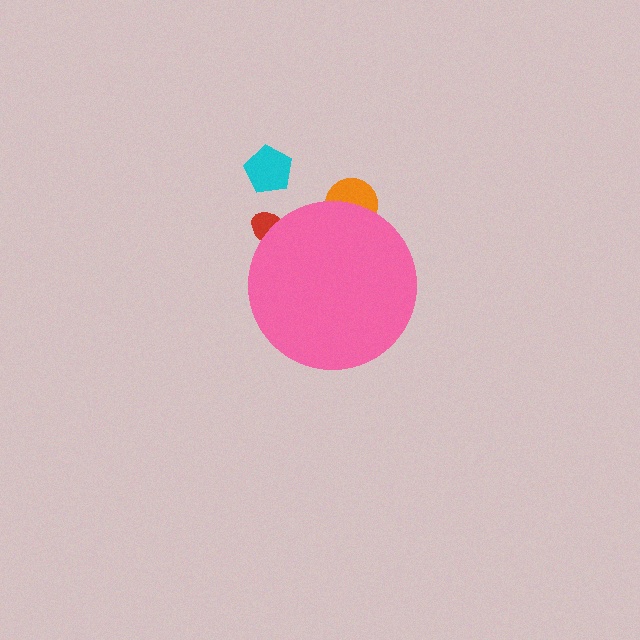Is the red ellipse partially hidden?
Yes, the red ellipse is partially hidden behind the pink circle.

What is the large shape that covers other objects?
A pink circle.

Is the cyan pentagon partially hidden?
No, the cyan pentagon is fully visible.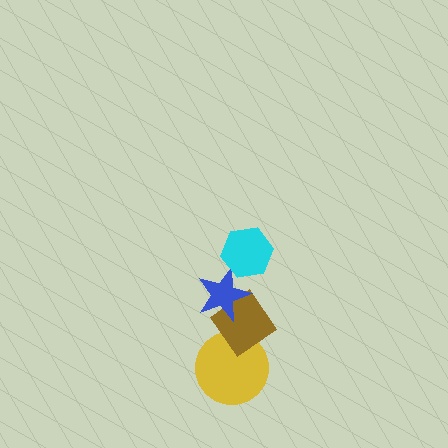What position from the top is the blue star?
The blue star is 2nd from the top.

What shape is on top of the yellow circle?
The brown diamond is on top of the yellow circle.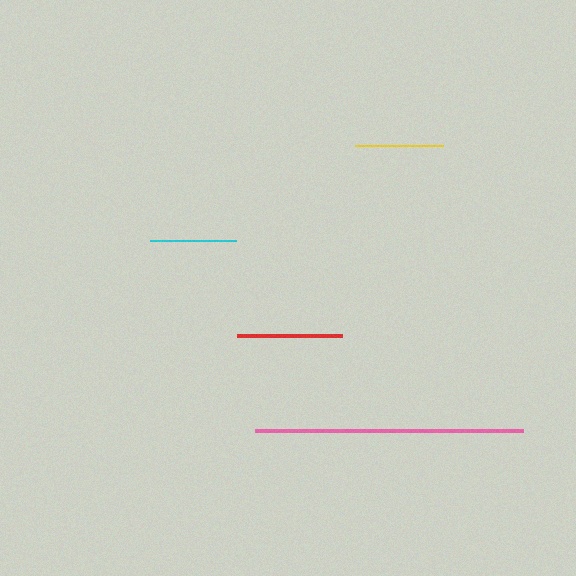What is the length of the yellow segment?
The yellow segment is approximately 89 pixels long.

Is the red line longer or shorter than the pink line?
The pink line is longer than the red line.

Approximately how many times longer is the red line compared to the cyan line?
The red line is approximately 1.2 times the length of the cyan line.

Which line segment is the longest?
The pink line is the longest at approximately 268 pixels.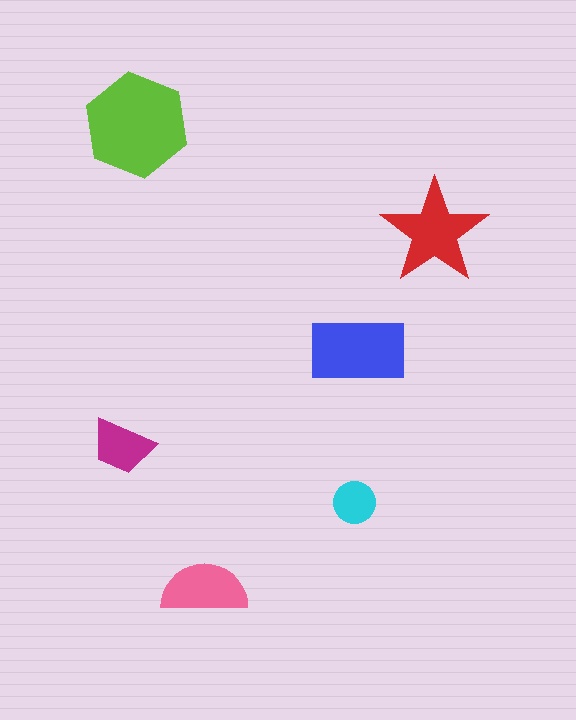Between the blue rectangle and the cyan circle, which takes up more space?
The blue rectangle.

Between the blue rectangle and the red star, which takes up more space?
The blue rectangle.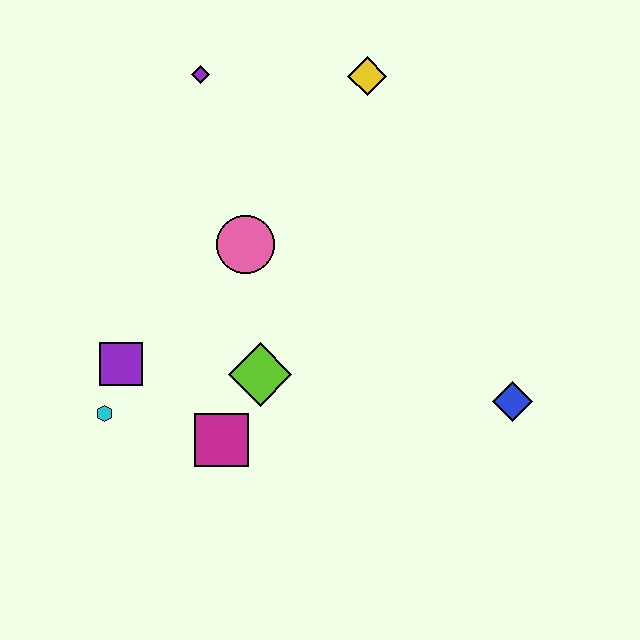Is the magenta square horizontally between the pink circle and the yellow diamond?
No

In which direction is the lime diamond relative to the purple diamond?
The lime diamond is below the purple diamond.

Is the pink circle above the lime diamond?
Yes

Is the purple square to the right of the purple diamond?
No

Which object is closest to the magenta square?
The lime diamond is closest to the magenta square.